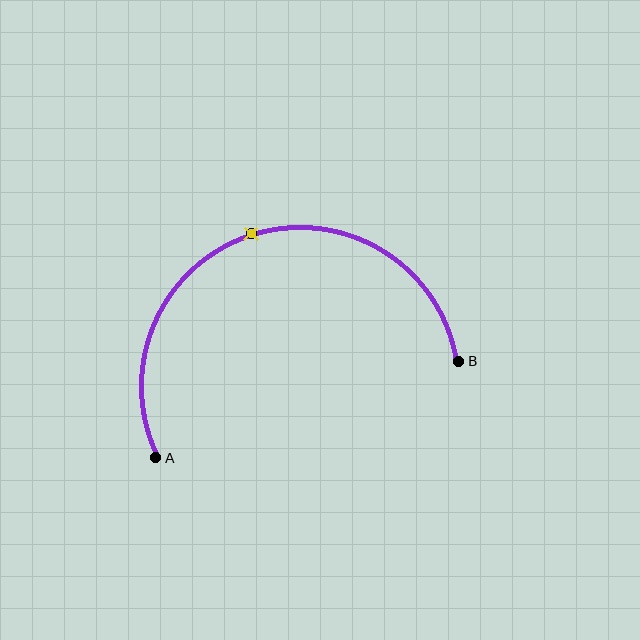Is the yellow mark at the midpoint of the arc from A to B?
Yes. The yellow mark lies on the arc at equal arc-length from both A and B — it is the arc midpoint.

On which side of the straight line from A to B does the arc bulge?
The arc bulges above the straight line connecting A and B.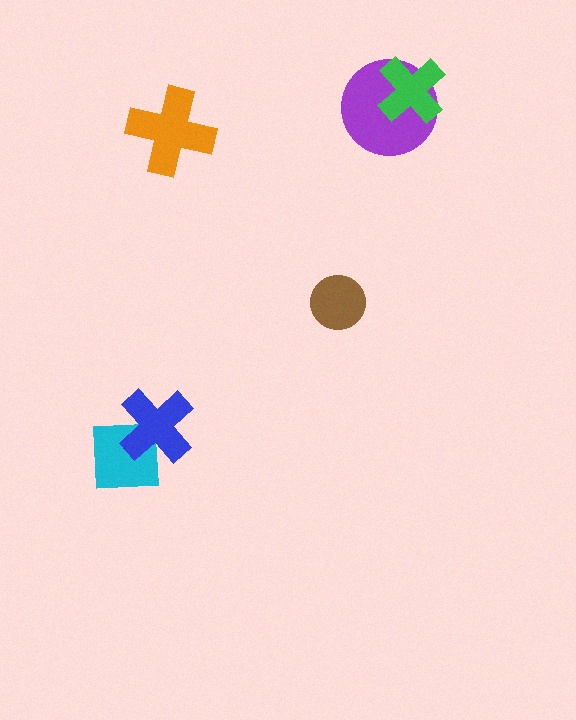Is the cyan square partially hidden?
Yes, it is partially covered by another shape.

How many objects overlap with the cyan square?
1 object overlaps with the cyan square.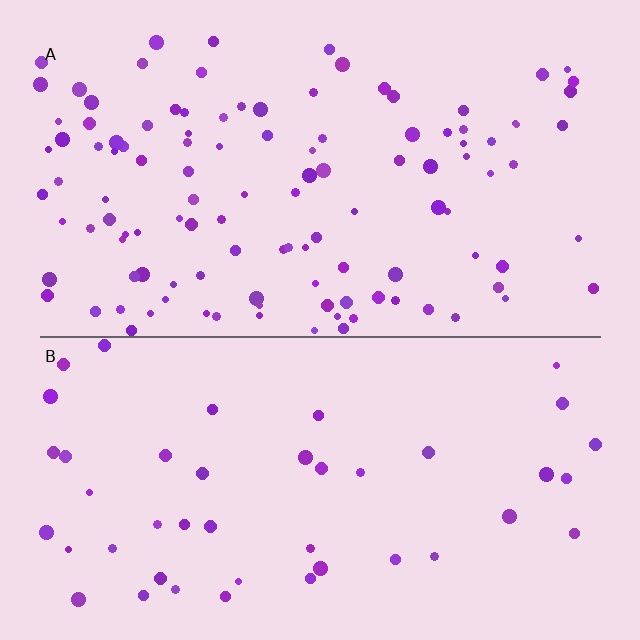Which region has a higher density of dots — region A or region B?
A (the top).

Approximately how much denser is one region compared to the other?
Approximately 2.7× — region A over region B.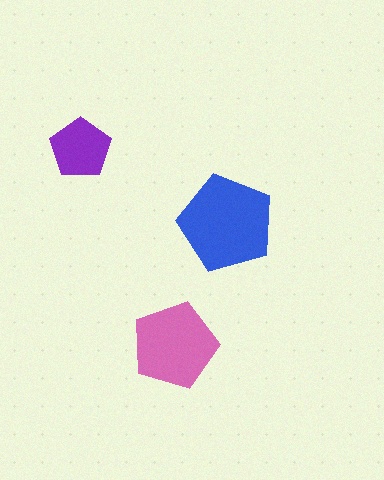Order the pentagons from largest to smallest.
the blue one, the pink one, the purple one.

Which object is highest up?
The purple pentagon is topmost.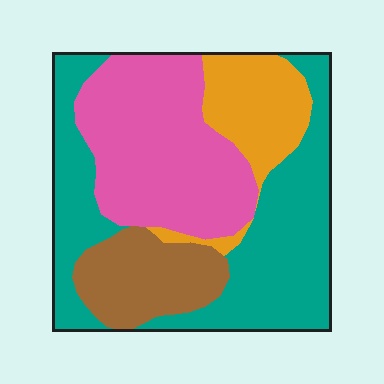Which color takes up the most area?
Teal, at roughly 40%.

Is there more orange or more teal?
Teal.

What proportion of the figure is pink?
Pink takes up about one third (1/3) of the figure.